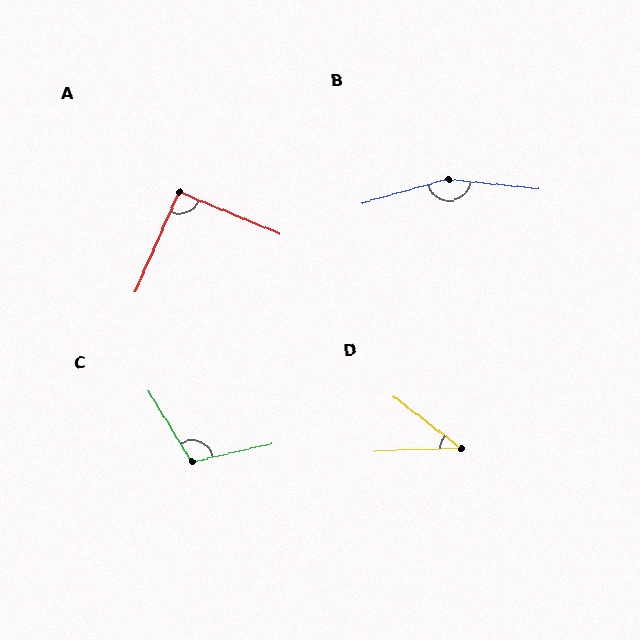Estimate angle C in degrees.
Approximately 109 degrees.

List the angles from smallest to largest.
D (39°), A (91°), C (109°), B (159°).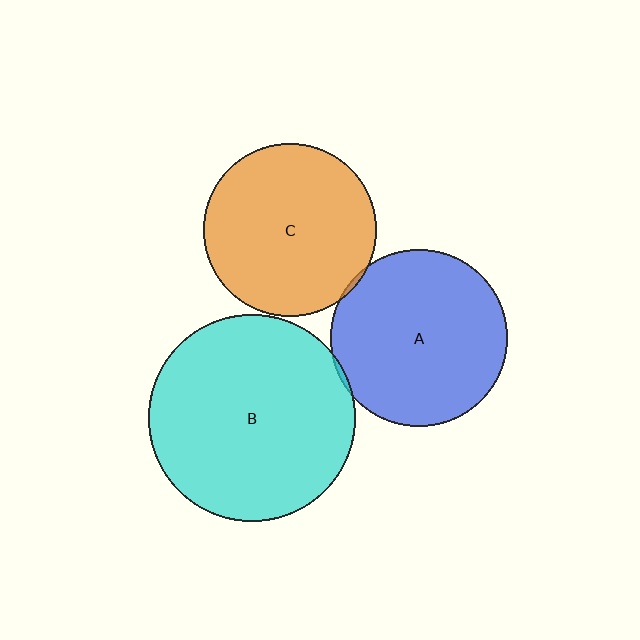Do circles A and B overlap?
Yes.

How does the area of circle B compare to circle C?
Approximately 1.4 times.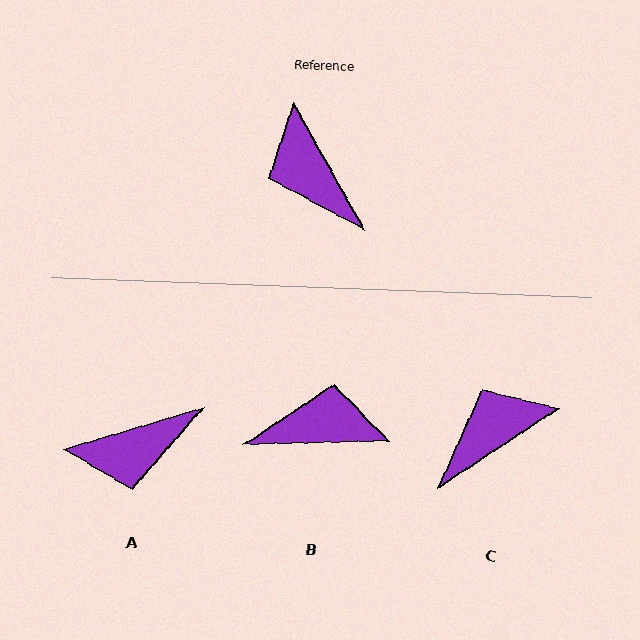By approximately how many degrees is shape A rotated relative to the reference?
Approximately 77 degrees counter-clockwise.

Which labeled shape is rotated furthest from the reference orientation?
B, about 118 degrees away.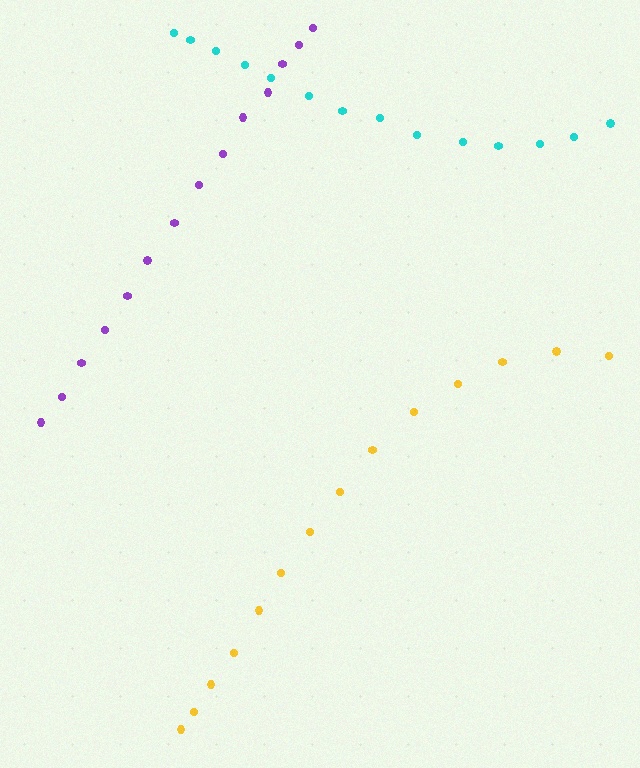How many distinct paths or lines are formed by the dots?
There are 3 distinct paths.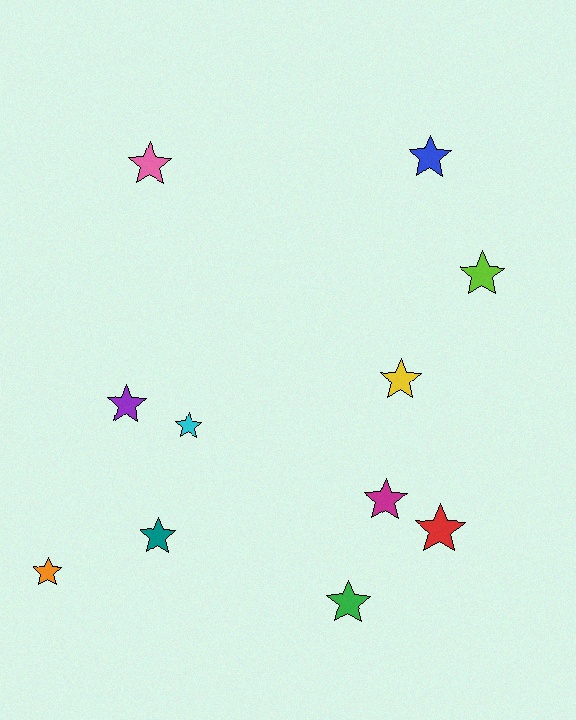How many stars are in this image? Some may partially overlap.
There are 11 stars.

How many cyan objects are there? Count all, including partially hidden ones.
There is 1 cyan object.